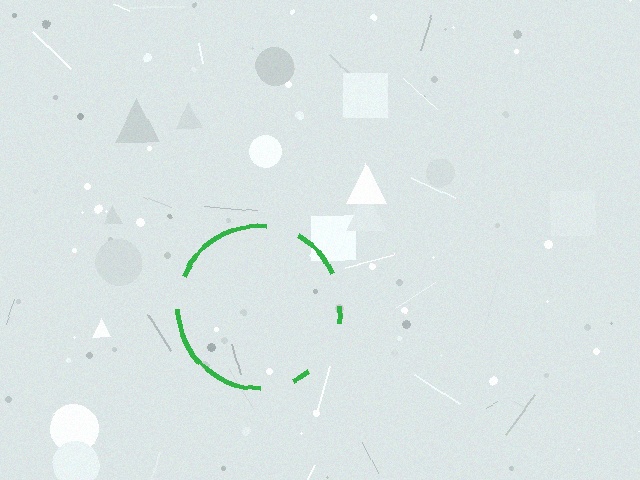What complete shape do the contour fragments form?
The contour fragments form a circle.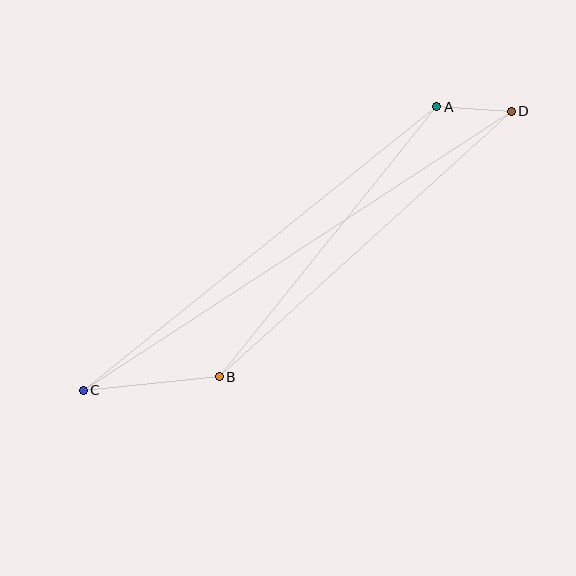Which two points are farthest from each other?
Points C and D are farthest from each other.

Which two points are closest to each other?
Points A and D are closest to each other.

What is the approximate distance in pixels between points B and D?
The distance between B and D is approximately 394 pixels.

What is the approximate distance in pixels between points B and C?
The distance between B and C is approximately 137 pixels.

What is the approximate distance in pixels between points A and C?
The distance between A and C is approximately 453 pixels.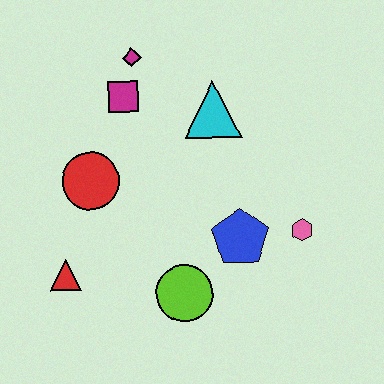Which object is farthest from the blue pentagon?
The magenta diamond is farthest from the blue pentagon.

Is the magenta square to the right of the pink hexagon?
No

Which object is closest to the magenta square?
The magenta diamond is closest to the magenta square.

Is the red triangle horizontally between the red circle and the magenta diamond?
No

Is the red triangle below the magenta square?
Yes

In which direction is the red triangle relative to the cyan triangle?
The red triangle is below the cyan triangle.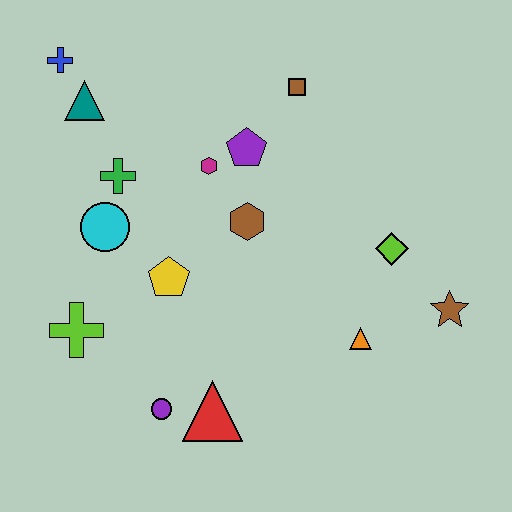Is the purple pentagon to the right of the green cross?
Yes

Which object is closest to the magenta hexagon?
The purple pentagon is closest to the magenta hexagon.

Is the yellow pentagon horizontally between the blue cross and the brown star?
Yes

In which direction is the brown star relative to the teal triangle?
The brown star is to the right of the teal triangle.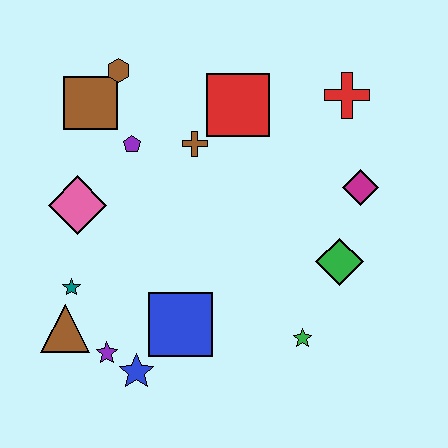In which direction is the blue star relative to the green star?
The blue star is to the left of the green star.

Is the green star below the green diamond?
Yes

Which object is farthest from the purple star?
The red cross is farthest from the purple star.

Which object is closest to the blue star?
The purple star is closest to the blue star.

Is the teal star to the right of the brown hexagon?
No